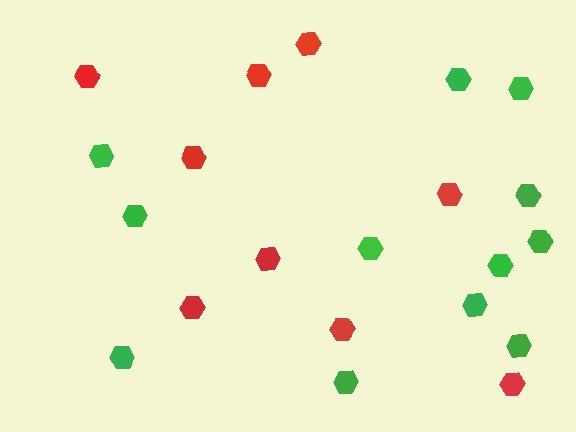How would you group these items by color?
There are 2 groups: one group of green hexagons (12) and one group of red hexagons (9).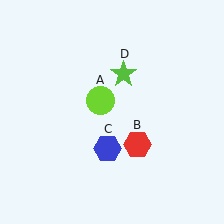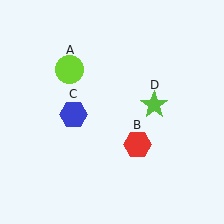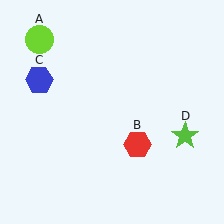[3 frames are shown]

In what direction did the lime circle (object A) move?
The lime circle (object A) moved up and to the left.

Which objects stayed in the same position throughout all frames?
Red hexagon (object B) remained stationary.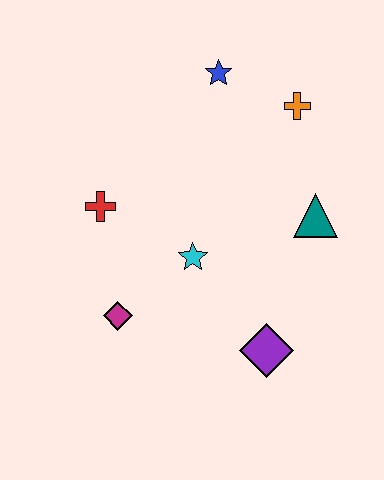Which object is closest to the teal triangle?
The orange cross is closest to the teal triangle.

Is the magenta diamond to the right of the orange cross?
No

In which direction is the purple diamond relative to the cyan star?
The purple diamond is below the cyan star.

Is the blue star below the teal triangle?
No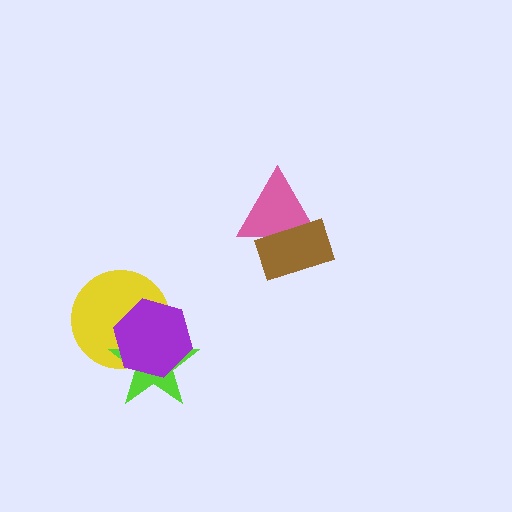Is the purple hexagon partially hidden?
No, no other shape covers it.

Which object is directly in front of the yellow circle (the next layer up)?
The lime star is directly in front of the yellow circle.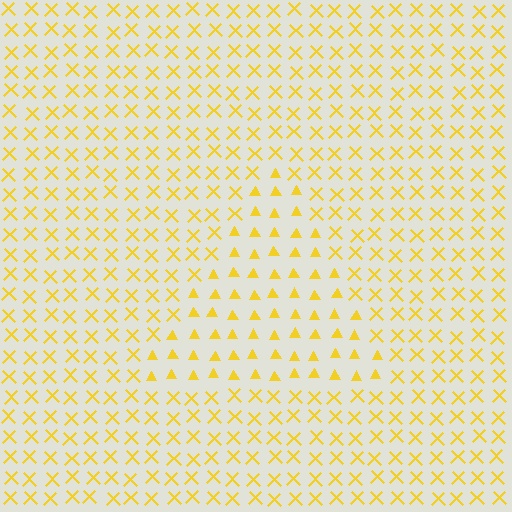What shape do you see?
I see a triangle.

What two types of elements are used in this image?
The image uses triangles inside the triangle region and X marks outside it.